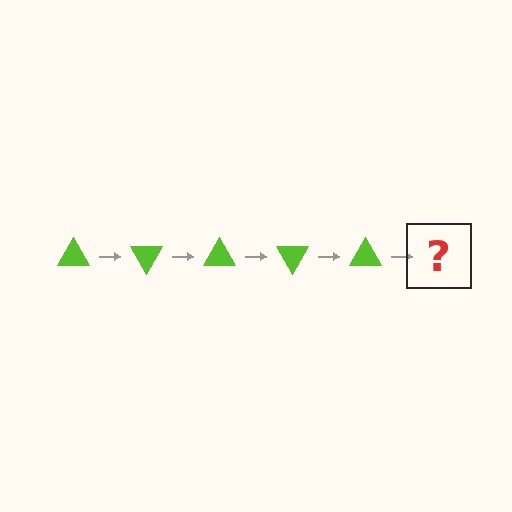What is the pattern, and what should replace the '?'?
The pattern is that the triangle rotates 60 degrees each step. The '?' should be a lime triangle rotated 300 degrees.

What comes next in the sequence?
The next element should be a lime triangle rotated 300 degrees.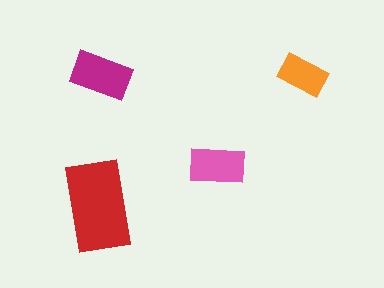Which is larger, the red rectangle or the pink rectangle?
The red one.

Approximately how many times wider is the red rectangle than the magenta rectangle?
About 1.5 times wider.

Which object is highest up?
The orange rectangle is topmost.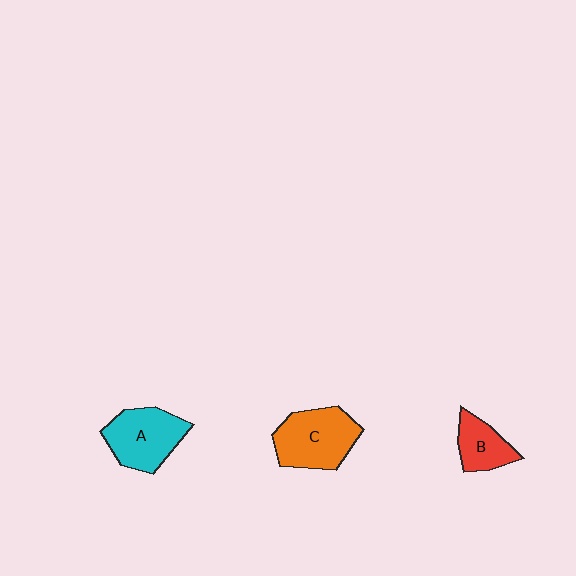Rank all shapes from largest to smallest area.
From largest to smallest: C (orange), A (cyan), B (red).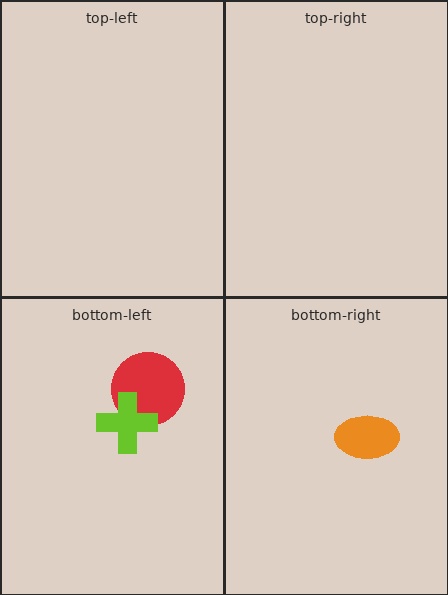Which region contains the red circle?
The bottom-left region.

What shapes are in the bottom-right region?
The orange ellipse.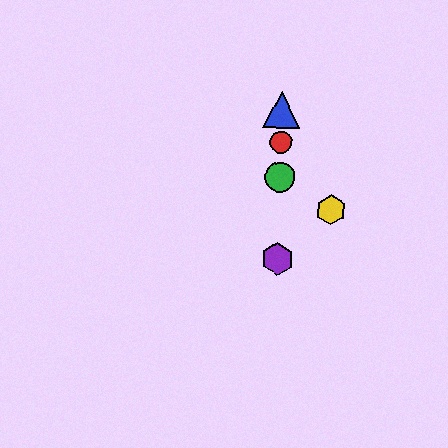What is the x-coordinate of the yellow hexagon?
The yellow hexagon is at x≈331.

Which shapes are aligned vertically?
The red circle, the blue triangle, the green circle, the purple hexagon are aligned vertically.